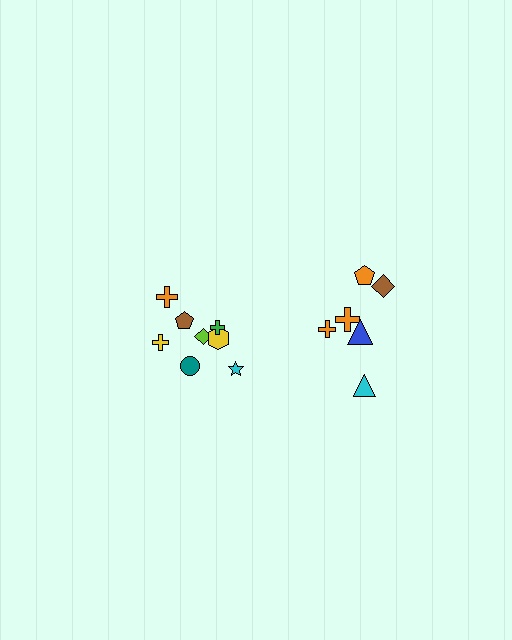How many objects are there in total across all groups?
There are 14 objects.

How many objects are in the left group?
There are 8 objects.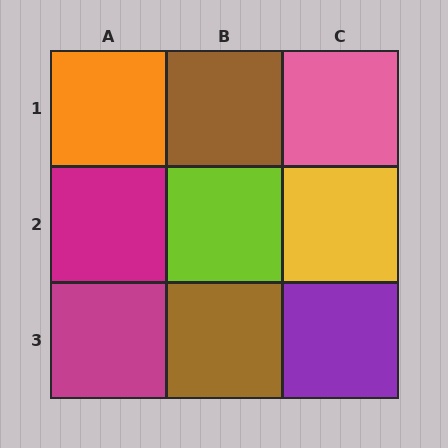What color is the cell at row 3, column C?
Purple.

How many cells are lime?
1 cell is lime.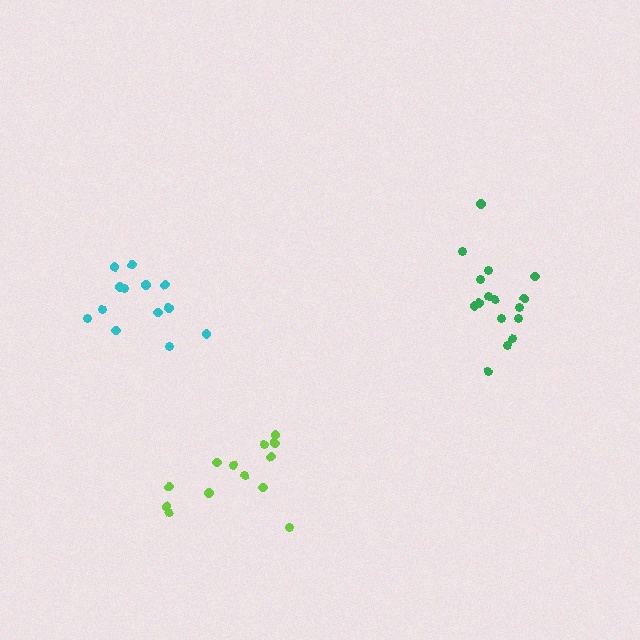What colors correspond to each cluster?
The clusters are colored: green, cyan, lime.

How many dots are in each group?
Group 1: 16 dots, Group 2: 13 dots, Group 3: 13 dots (42 total).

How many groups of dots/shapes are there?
There are 3 groups.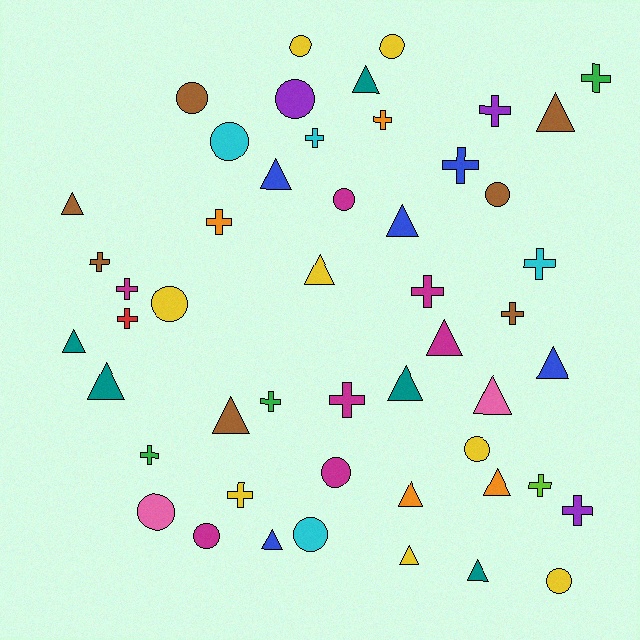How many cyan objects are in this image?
There are 4 cyan objects.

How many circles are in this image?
There are 14 circles.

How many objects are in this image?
There are 50 objects.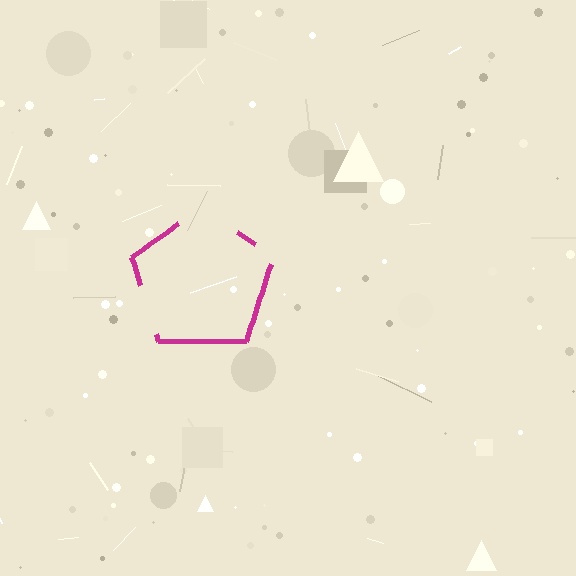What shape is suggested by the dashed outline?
The dashed outline suggests a pentagon.